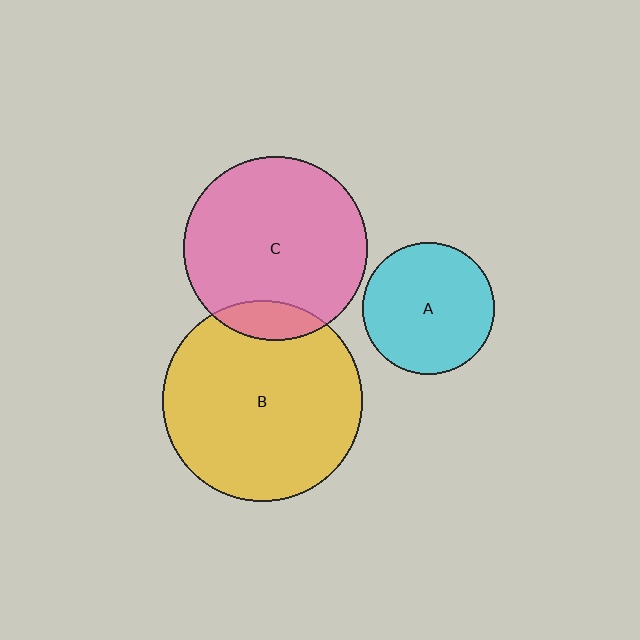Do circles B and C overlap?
Yes.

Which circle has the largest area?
Circle B (yellow).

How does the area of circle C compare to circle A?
Approximately 2.0 times.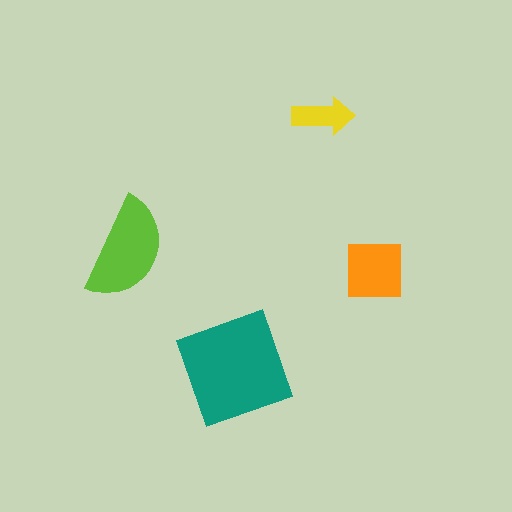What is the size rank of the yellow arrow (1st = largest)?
4th.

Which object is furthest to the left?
The lime semicircle is leftmost.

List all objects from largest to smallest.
The teal diamond, the lime semicircle, the orange square, the yellow arrow.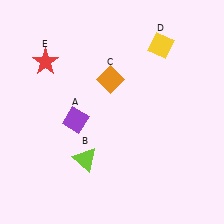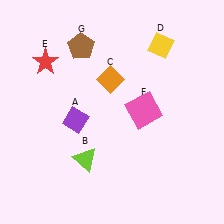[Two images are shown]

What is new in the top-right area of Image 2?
A pink square (F) was added in the top-right area of Image 2.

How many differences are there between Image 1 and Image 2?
There are 2 differences between the two images.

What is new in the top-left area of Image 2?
A brown pentagon (G) was added in the top-left area of Image 2.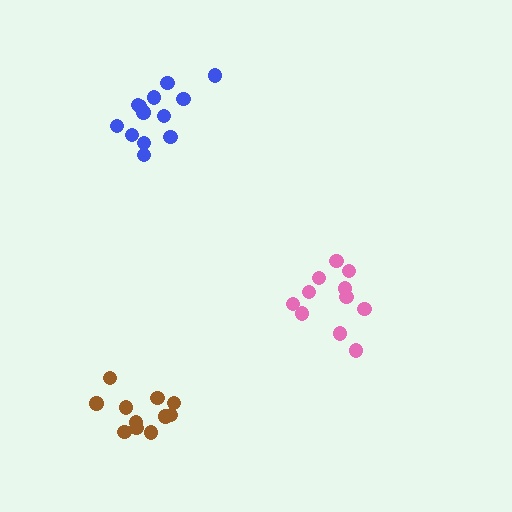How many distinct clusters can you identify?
There are 3 distinct clusters.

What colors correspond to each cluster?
The clusters are colored: blue, pink, brown.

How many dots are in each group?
Group 1: 13 dots, Group 2: 12 dots, Group 3: 11 dots (36 total).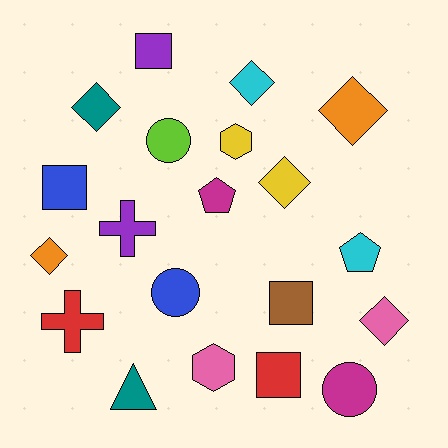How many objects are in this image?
There are 20 objects.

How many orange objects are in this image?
There are 2 orange objects.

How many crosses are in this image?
There are 2 crosses.